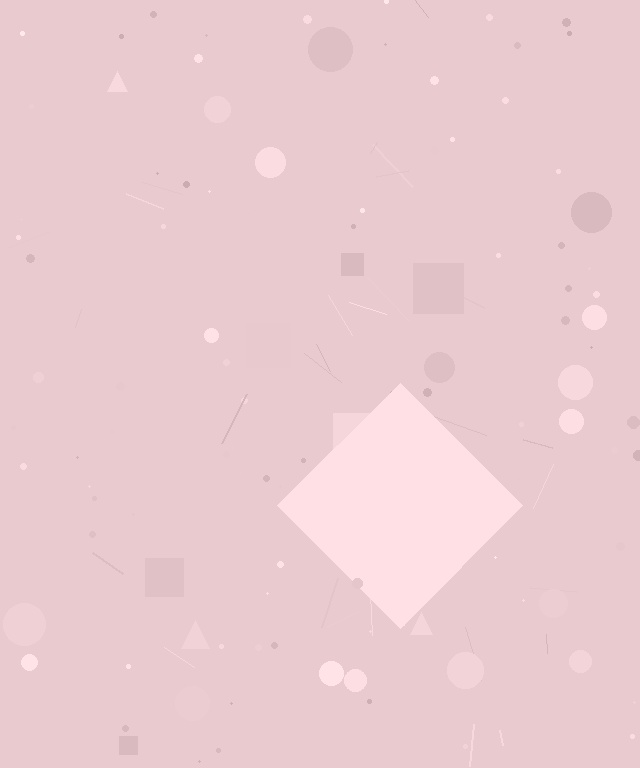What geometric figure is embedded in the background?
A diamond is embedded in the background.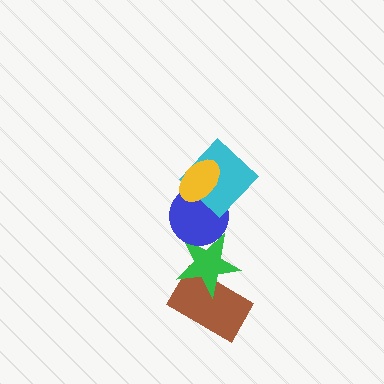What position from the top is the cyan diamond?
The cyan diamond is 2nd from the top.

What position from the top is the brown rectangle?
The brown rectangle is 5th from the top.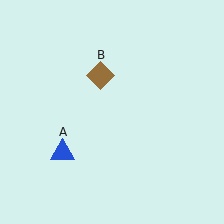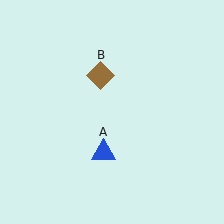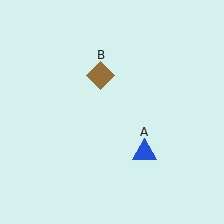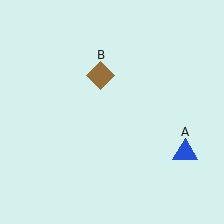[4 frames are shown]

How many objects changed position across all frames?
1 object changed position: blue triangle (object A).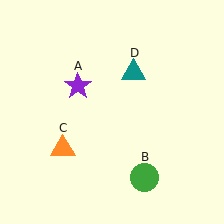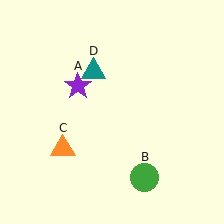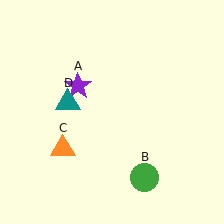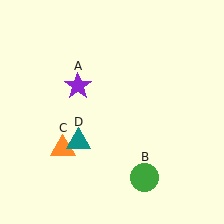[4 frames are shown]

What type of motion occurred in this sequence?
The teal triangle (object D) rotated counterclockwise around the center of the scene.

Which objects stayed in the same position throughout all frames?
Purple star (object A) and green circle (object B) and orange triangle (object C) remained stationary.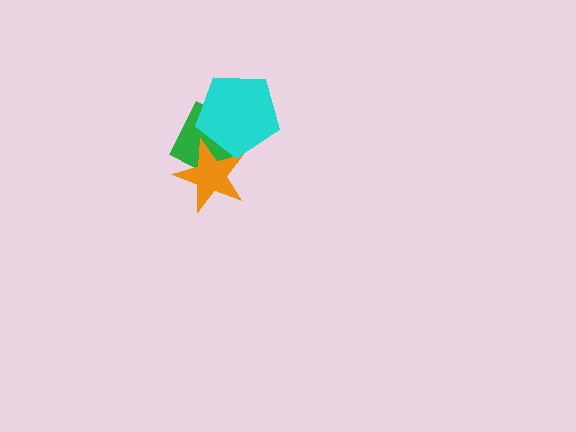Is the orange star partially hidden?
Yes, it is partially covered by another shape.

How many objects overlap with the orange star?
2 objects overlap with the orange star.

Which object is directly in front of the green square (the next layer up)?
The orange star is directly in front of the green square.